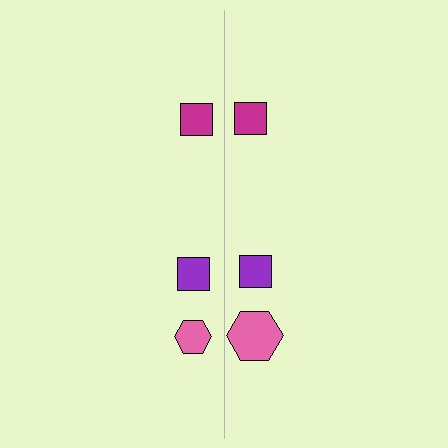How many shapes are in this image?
There are 6 shapes in this image.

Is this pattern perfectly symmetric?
No, the pattern is not perfectly symmetric. The pink hexagon on the right side has a different size than its mirror counterpart.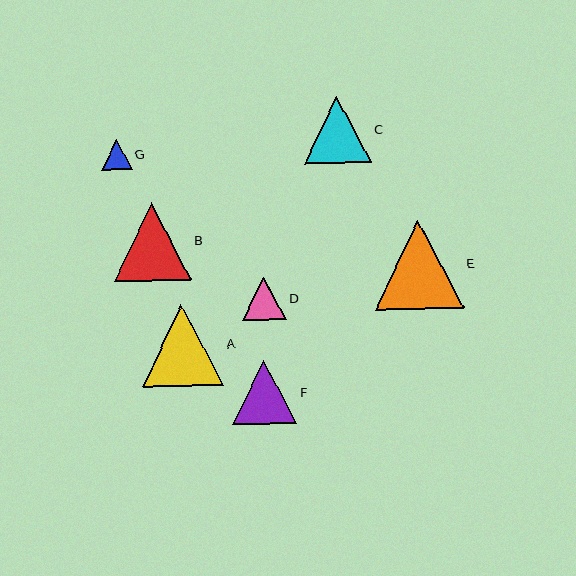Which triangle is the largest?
Triangle E is the largest with a size of approximately 89 pixels.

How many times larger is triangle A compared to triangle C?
Triangle A is approximately 1.2 times the size of triangle C.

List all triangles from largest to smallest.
From largest to smallest: E, A, B, C, F, D, G.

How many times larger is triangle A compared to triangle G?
Triangle A is approximately 2.7 times the size of triangle G.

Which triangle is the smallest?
Triangle G is the smallest with a size of approximately 30 pixels.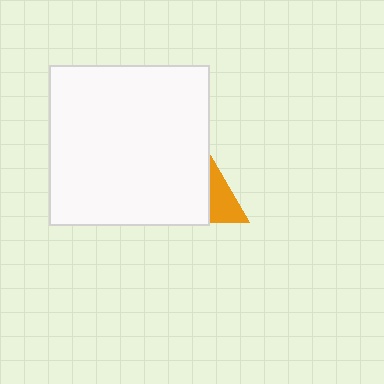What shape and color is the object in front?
The object in front is a white square.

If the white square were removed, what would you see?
You would see the complete orange triangle.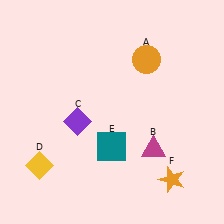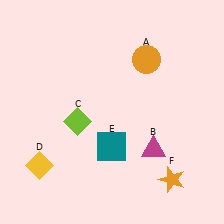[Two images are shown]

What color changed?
The diamond (C) changed from purple in Image 1 to lime in Image 2.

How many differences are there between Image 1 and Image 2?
There is 1 difference between the two images.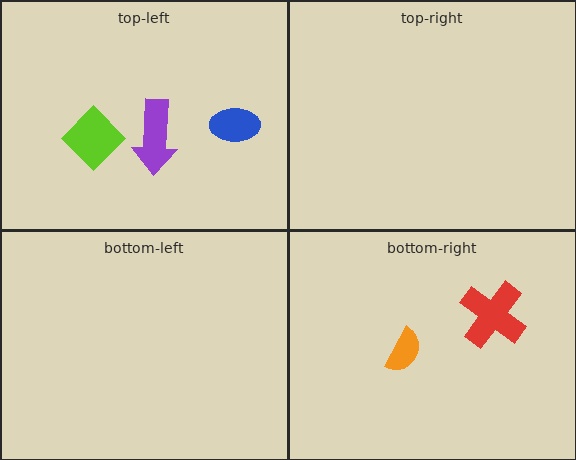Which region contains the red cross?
The bottom-right region.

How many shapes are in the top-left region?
3.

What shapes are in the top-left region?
The blue ellipse, the purple arrow, the lime diamond.